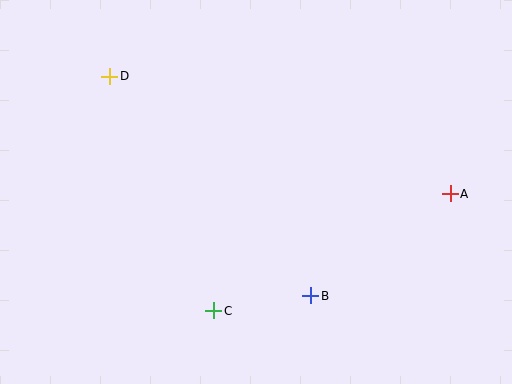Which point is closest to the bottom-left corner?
Point C is closest to the bottom-left corner.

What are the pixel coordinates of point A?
Point A is at (450, 194).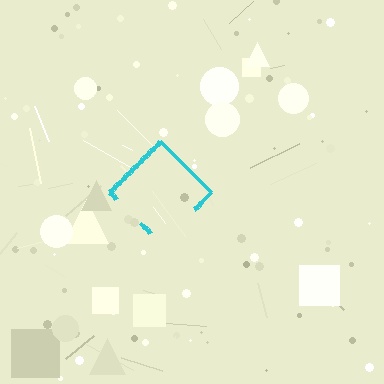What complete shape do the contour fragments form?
The contour fragments form a diamond.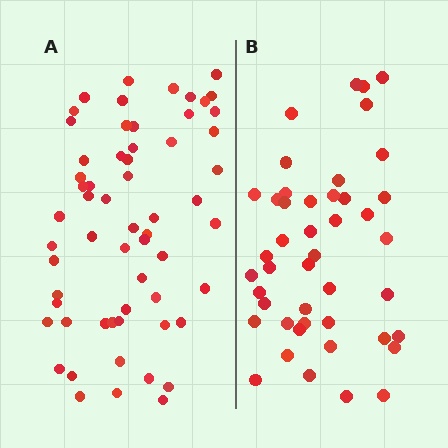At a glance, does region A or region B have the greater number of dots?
Region A (the left region) has more dots.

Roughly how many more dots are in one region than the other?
Region A has approximately 15 more dots than region B.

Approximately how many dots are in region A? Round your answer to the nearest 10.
About 60 dots.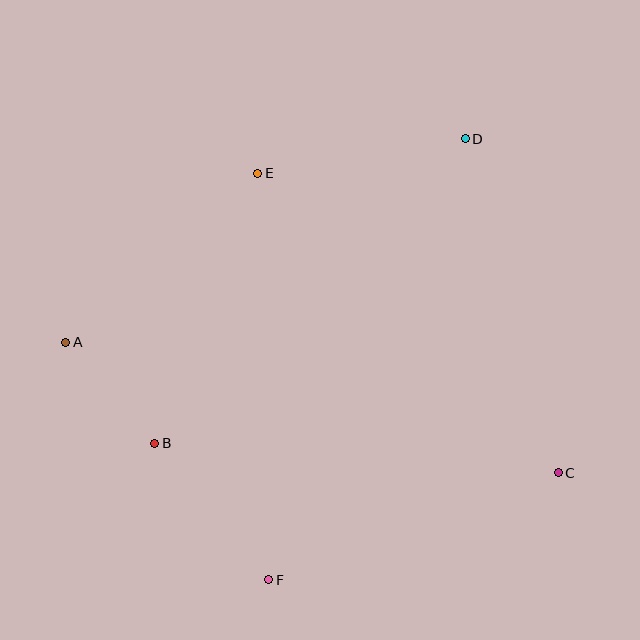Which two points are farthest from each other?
Points A and C are farthest from each other.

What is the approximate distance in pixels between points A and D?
The distance between A and D is approximately 448 pixels.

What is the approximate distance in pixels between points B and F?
The distance between B and F is approximately 178 pixels.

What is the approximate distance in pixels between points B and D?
The distance between B and D is approximately 435 pixels.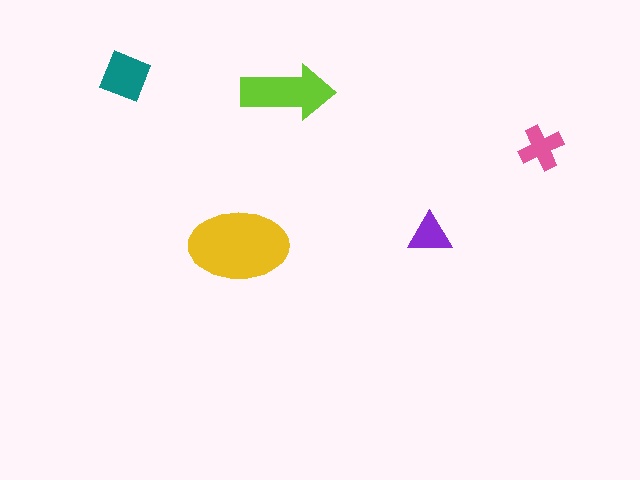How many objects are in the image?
There are 5 objects in the image.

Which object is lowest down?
The yellow ellipse is bottommost.